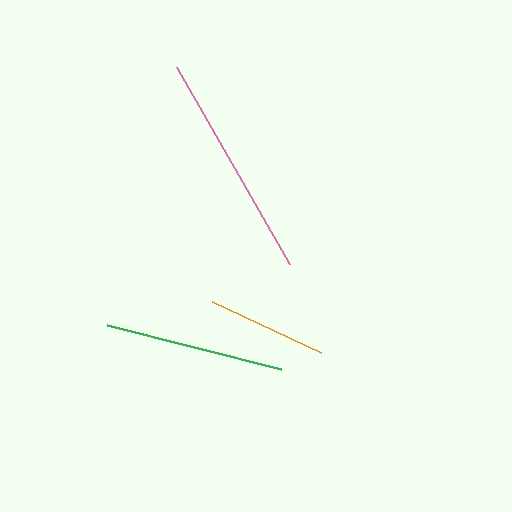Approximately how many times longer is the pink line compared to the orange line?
The pink line is approximately 1.9 times the length of the orange line.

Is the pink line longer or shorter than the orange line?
The pink line is longer than the orange line.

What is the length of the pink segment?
The pink segment is approximately 227 pixels long.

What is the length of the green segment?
The green segment is approximately 180 pixels long.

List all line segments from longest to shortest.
From longest to shortest: pink, green, orange.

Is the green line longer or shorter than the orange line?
The green line is longer than the orange line.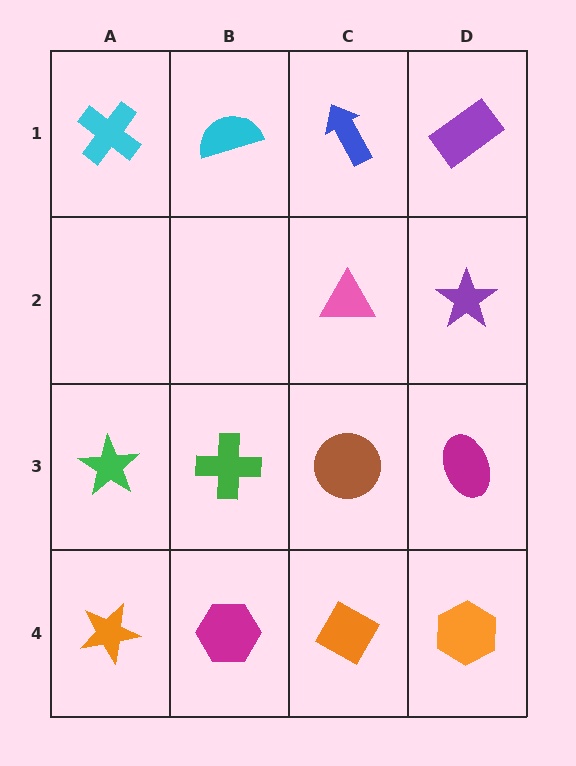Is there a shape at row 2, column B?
No, that cell is empty.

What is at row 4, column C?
An orange diamond.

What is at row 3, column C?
A brown circle.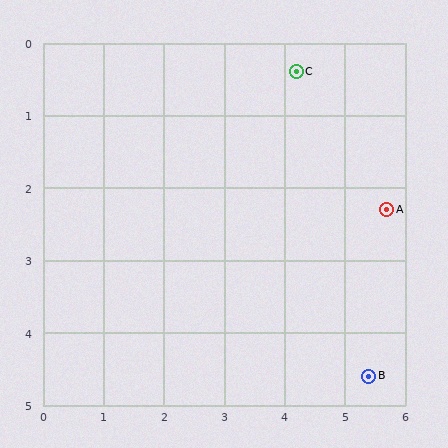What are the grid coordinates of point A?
Point A is at approximately (5.7, 2.3).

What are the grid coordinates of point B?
Point B is at approximately (5.4, 4.6).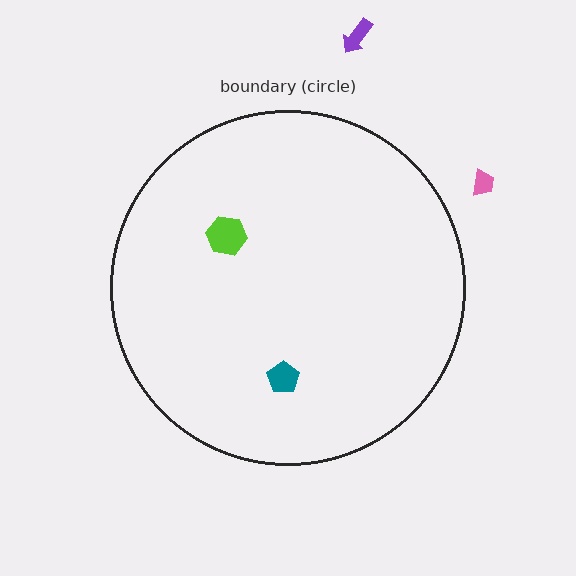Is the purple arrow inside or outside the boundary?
Outside.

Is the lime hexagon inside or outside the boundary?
Inside.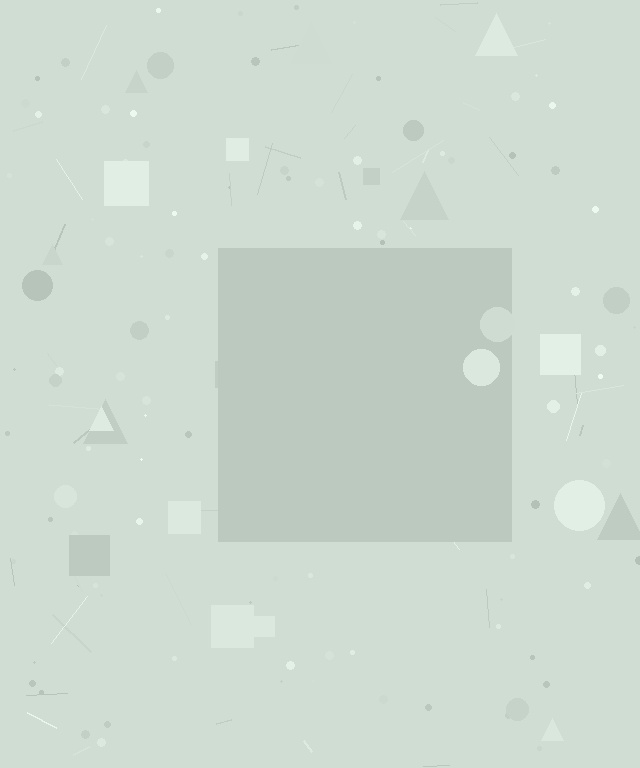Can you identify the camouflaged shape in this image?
The camouflaged shape is a square.